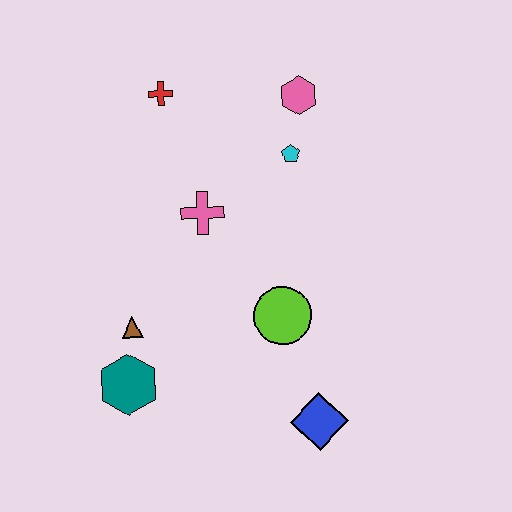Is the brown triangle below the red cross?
Yes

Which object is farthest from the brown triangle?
The pink hexagon is farthest from the brown triangle.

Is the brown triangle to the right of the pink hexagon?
No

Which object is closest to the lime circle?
The blue diamond is closest to the lime circle.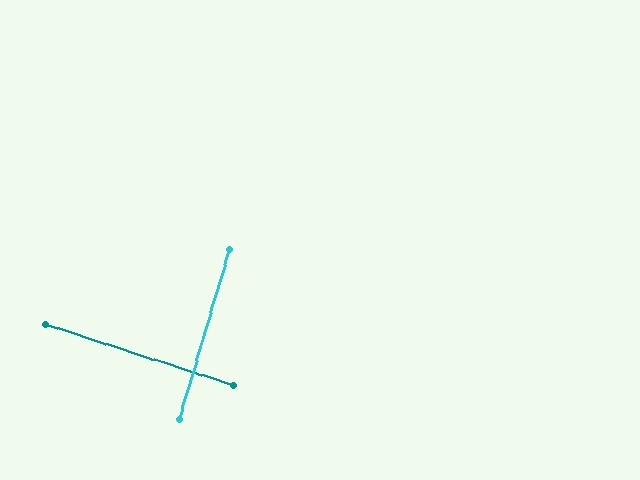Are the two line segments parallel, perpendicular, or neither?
Perpendicular — they meet at approximately 89°.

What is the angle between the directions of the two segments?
Approximately 89 degrees.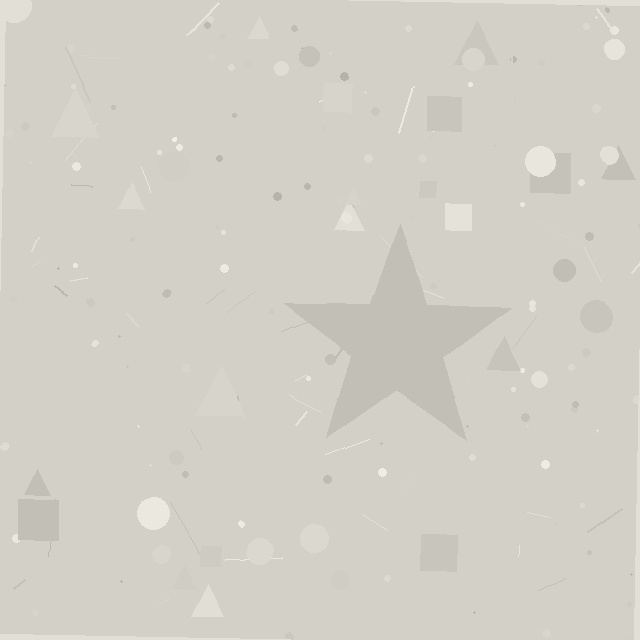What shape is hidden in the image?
A star is hidden in the image.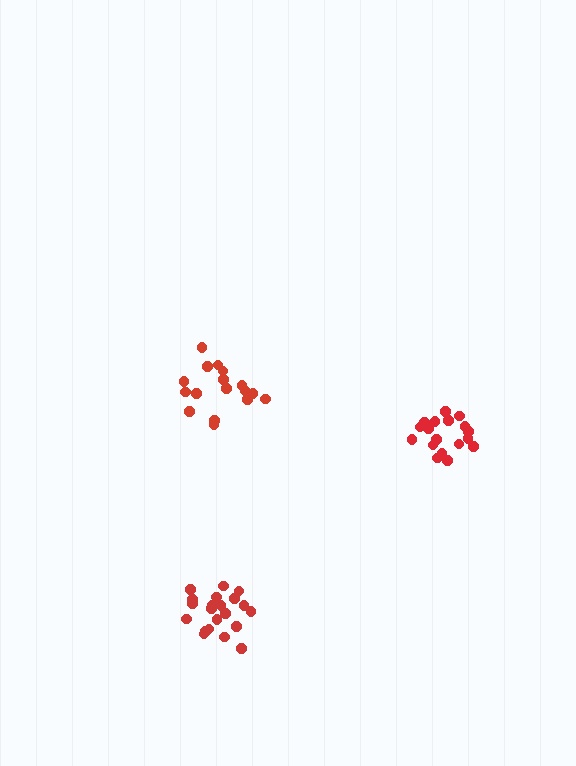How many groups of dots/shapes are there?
There are 3 groups.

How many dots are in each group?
Group 1: 17 dots, Group 2: 21 dots, Group 3: 18 dots (56 total).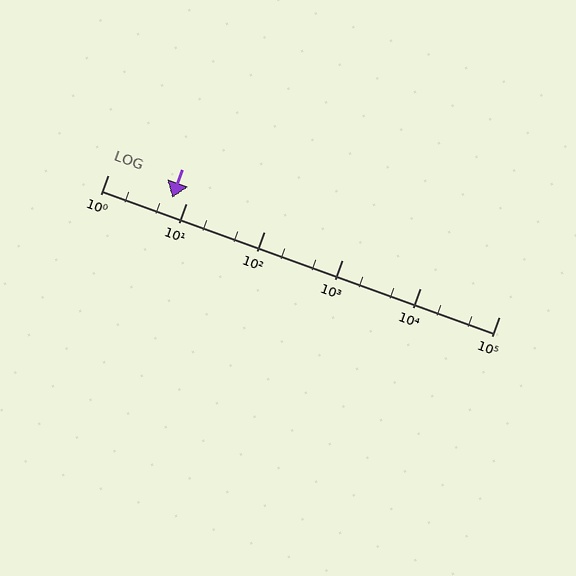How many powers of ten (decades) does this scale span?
The scale spans 5 decades, from 1 to 100000.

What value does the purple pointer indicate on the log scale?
The pointer indicates approximately 6.6.